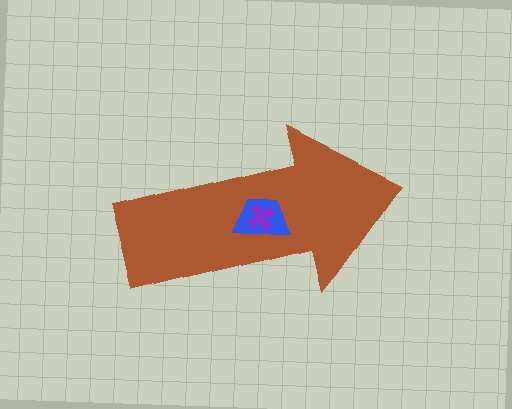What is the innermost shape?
The purple cross.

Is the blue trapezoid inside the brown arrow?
Yes.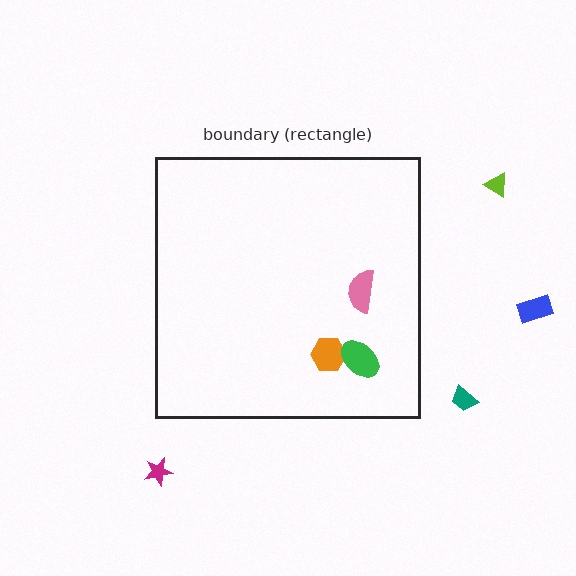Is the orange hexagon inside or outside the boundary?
Inside.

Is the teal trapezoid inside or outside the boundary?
Outside.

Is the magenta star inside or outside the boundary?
Outside.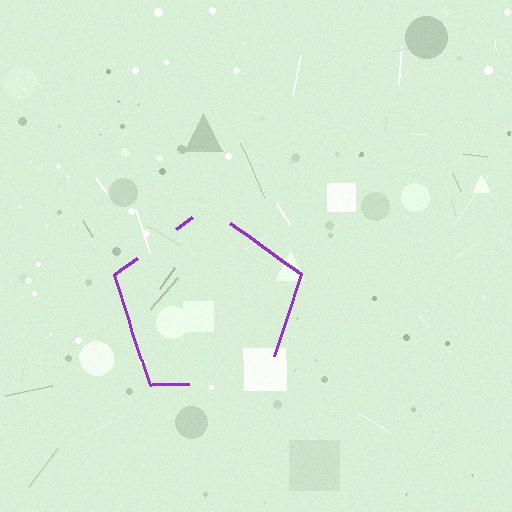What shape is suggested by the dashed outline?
The dashed outline suggests a pentagon.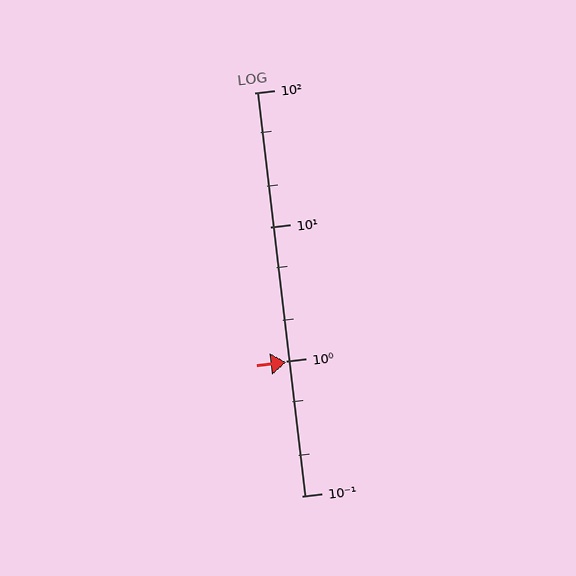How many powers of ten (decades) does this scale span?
The scale spans 3 decades, from 0.1 to 100.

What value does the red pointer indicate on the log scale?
The pointer indicates approximately 0.99.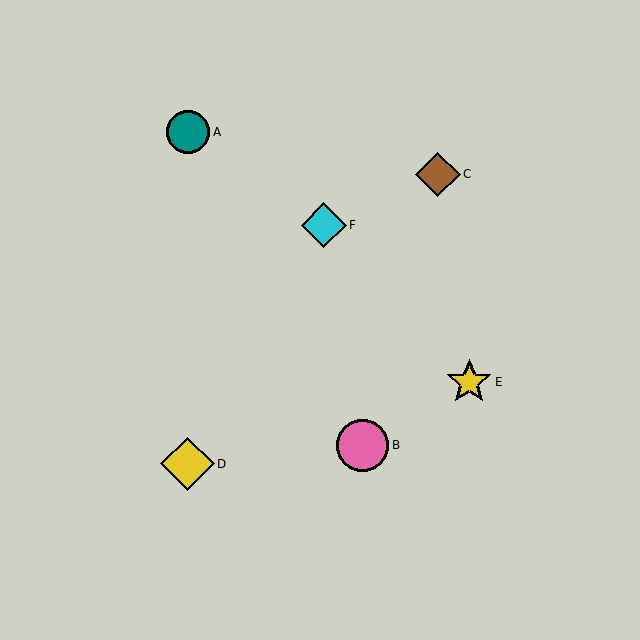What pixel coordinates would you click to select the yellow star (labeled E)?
Click at (469, 382) to select the yellow star E.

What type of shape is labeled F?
Shape F is a cyan diamond.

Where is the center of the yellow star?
The center of the yellow star is at (469, 382).